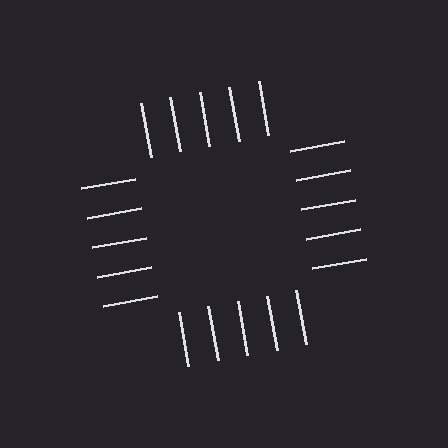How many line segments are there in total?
20 — 5 along each of the 4 edges.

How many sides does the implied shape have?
4 sides — the line-ends trace a square.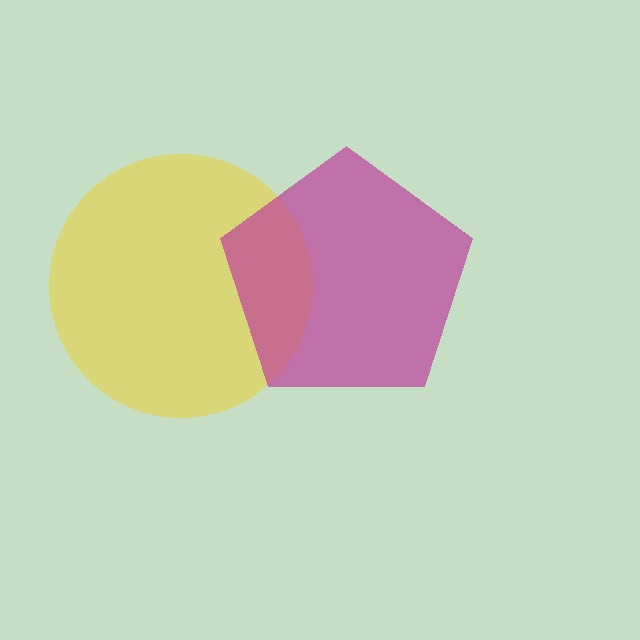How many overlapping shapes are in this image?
There are 2 overlapping shapes in the image.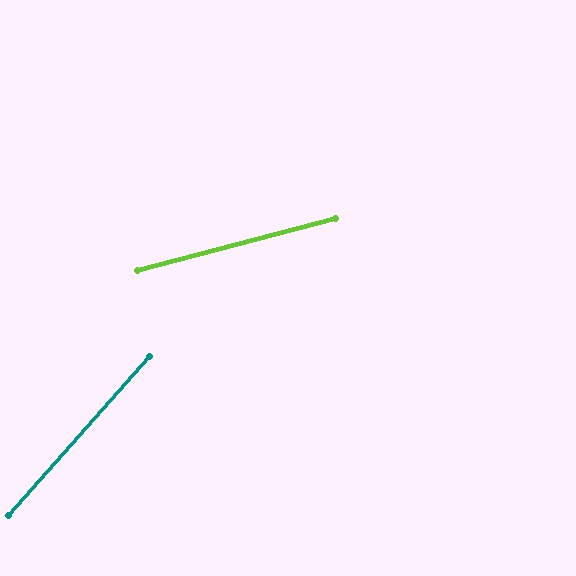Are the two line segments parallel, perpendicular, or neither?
Neither parallel nor perpendicular — they differ by about 34°.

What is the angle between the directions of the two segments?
Approximately 34 degrees.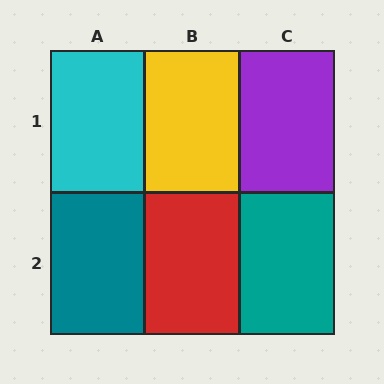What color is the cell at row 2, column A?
Teal.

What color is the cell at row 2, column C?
Teal.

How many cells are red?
1 cell is red.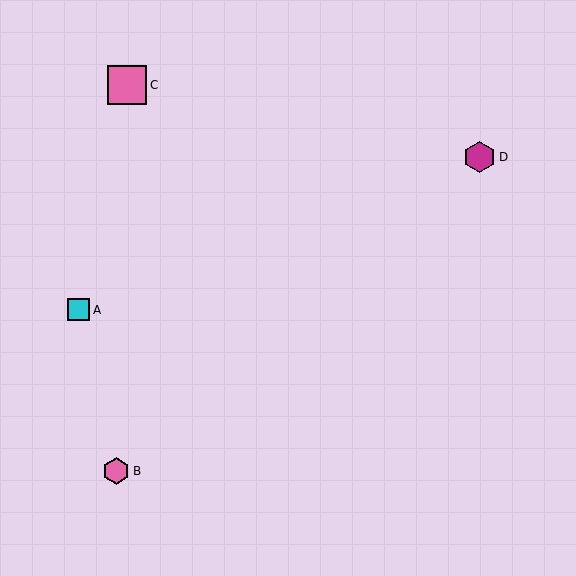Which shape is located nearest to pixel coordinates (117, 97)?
The pink square (labeled C) at (127, 85) is nearest to that location.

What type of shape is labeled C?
Shape C is a pink square.